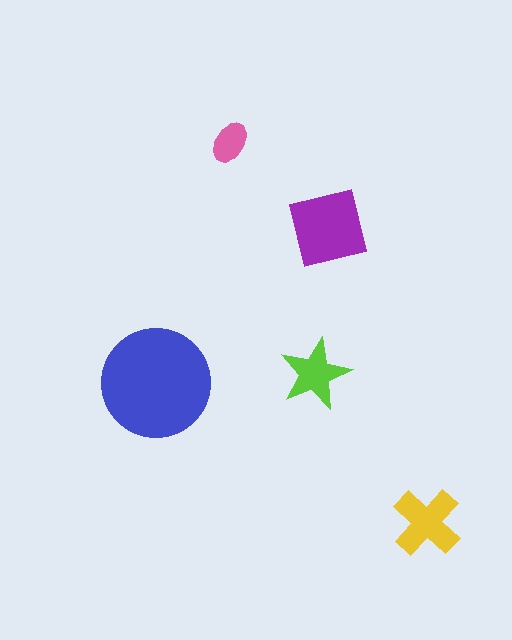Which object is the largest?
The blue circle.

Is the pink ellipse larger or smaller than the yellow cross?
Smaller.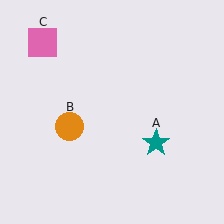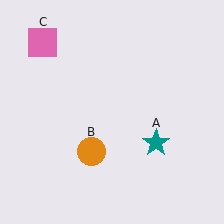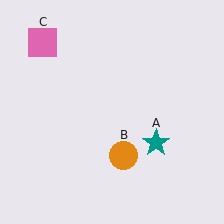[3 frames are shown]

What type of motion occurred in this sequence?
The orange circle (object B) rotated counterclockwise around the center of the scene.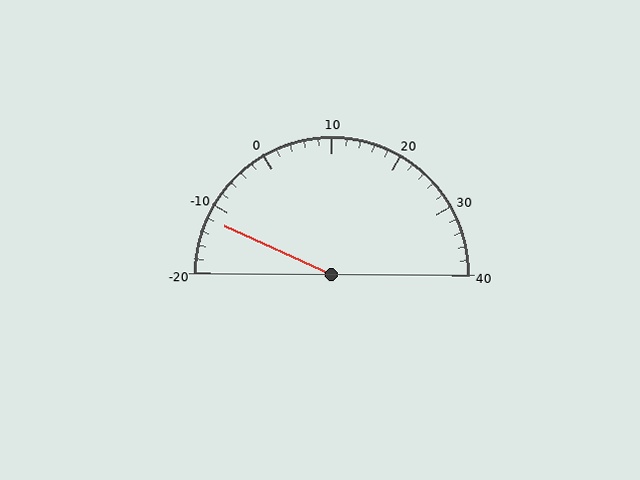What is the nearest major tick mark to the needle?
The nearest major tick mark is -10.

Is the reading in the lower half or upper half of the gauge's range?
The reading is in the lower half of the range (-20 to 40).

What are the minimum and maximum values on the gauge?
The gauge ranges from -20 to 40.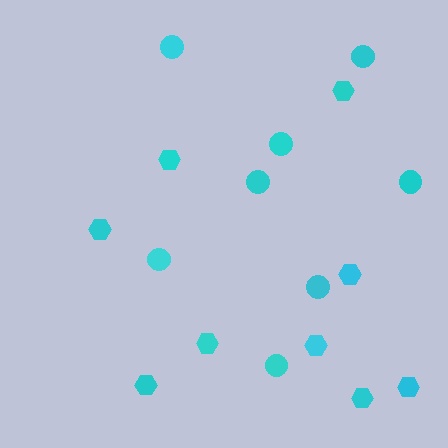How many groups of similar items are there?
There are 2 groups: one group of hexagons (9) and one group of circles (8).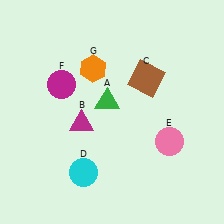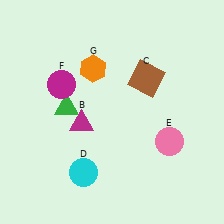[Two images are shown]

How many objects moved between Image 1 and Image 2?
1 object moved between the two images.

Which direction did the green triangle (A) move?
The green triangle (A) moved left.